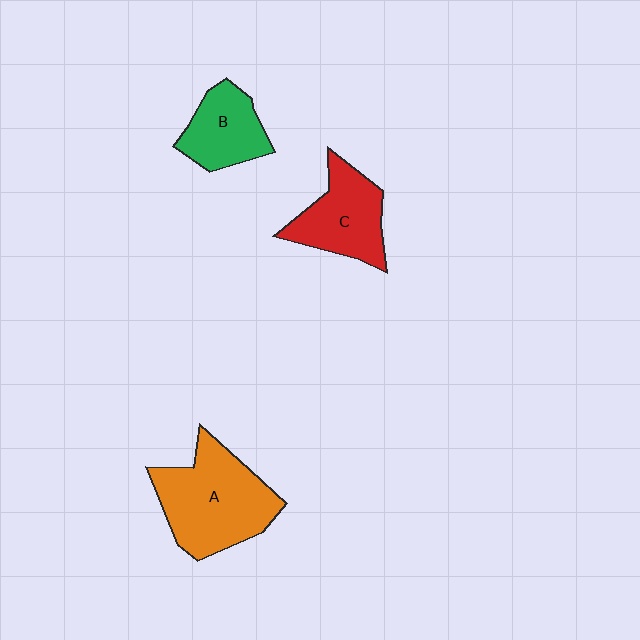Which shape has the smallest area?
Shape B (green).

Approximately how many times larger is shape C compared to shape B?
Approximately 1.2 times.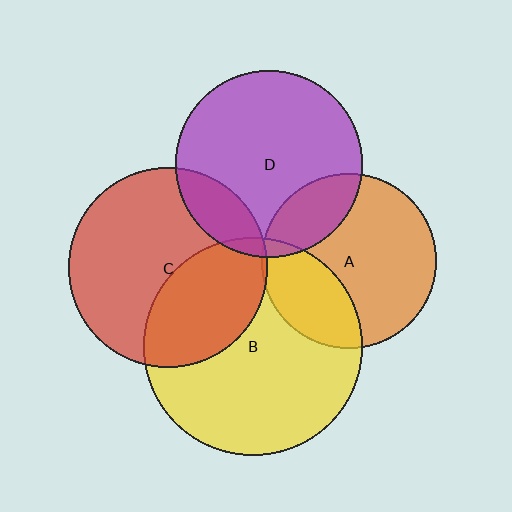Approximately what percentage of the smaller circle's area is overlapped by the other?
Approximately 15%.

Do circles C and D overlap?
Yes.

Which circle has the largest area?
Circle B (yellow).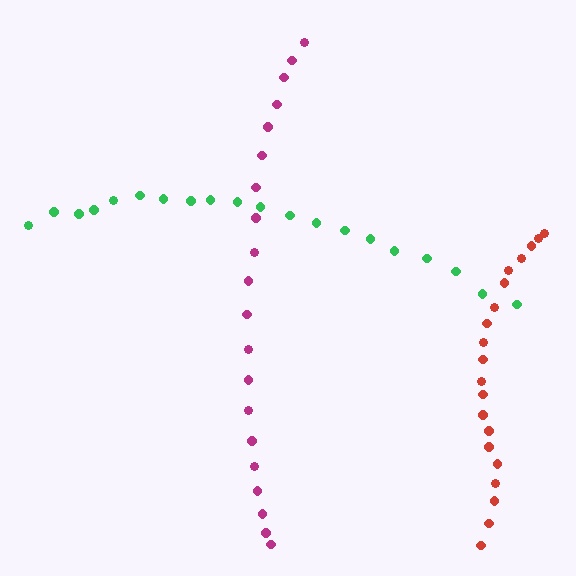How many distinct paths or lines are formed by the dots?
There are 3 distinct paths.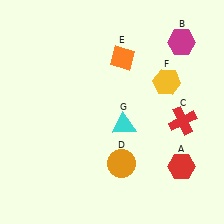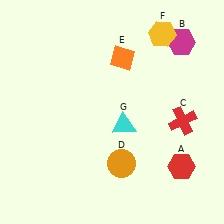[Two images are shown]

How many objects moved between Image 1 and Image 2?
1 object moved between the two images.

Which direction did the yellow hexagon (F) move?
The yellow hexagon (F) moved up.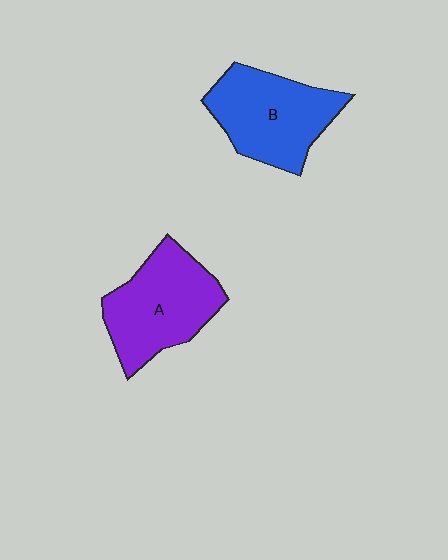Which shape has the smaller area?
Shape B (blue).